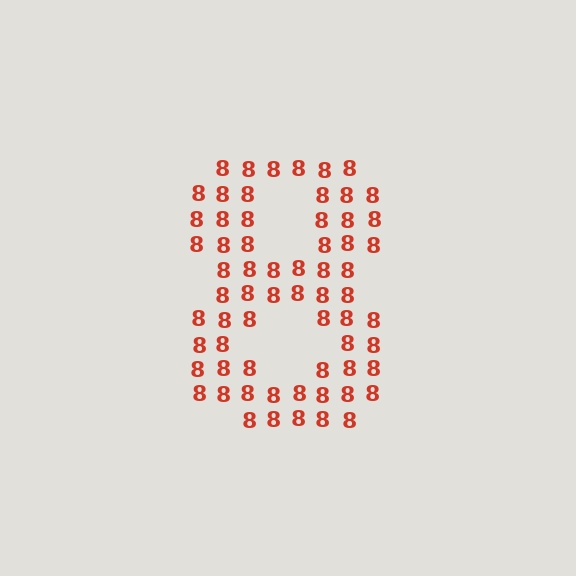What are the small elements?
The small elements are digit 8's.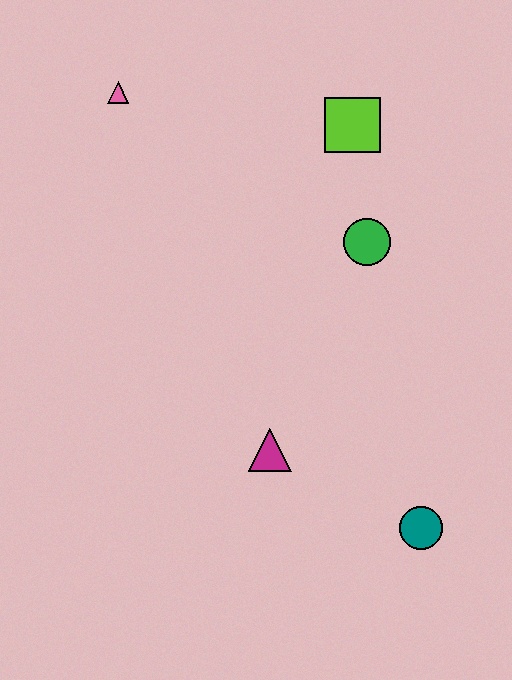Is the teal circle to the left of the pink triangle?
No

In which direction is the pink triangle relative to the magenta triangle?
The pink triangle is above the magenta triangle.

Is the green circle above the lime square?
No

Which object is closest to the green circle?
The lime square is closest to the green circle.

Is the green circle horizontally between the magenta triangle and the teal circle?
Yes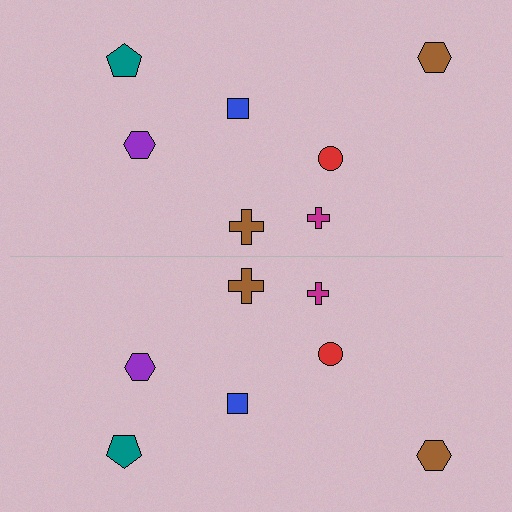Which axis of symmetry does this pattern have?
The pattern has a horizontal axis of symmetry running through the center of the image.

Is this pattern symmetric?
Yes, this pattern has bilateral (reflection) symmetry.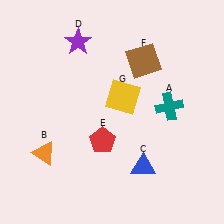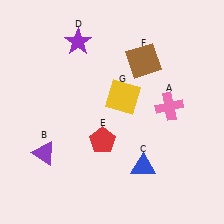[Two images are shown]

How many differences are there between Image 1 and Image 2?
There are 2 differences between the two images.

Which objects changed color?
A changed from teal to pink. B changed from orange to purple.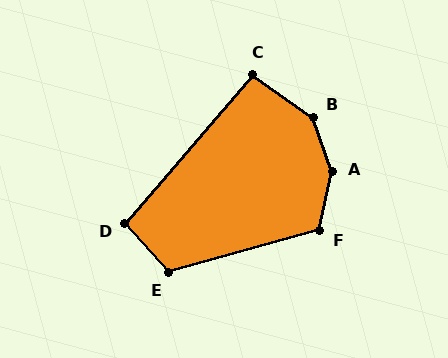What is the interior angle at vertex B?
Approximately 145 degrees (obtuse).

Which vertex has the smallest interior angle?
C, at approximately 95 degrees.